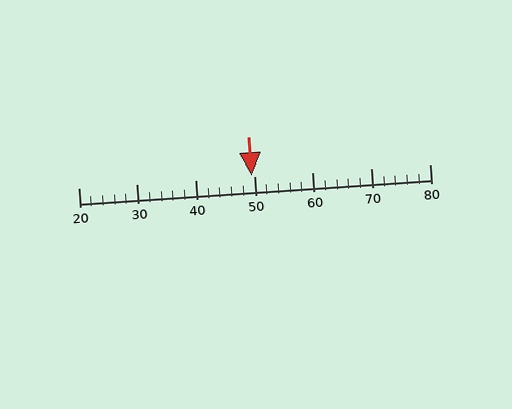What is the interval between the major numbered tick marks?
The major tick marks are spaced 10 units apart.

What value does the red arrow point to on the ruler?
The red arrow points to approximately 50.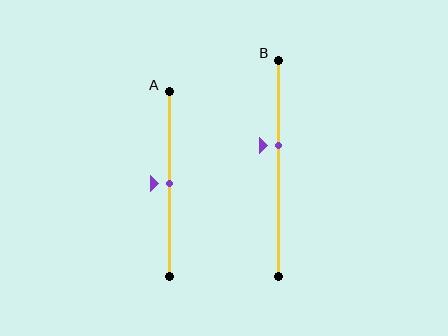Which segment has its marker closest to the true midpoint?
Segment A has its marker closest to the true midpoint.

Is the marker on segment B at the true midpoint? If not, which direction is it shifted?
No, the marker on segment B is shifted upward by about 10% of the segment length.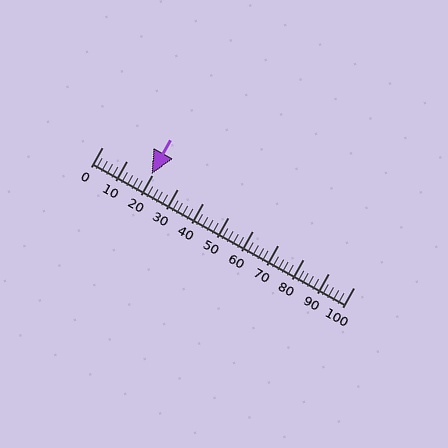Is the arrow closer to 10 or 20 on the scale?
The arrow is closer to 20.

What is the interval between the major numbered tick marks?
The major tick marks are spaced 10 units apart.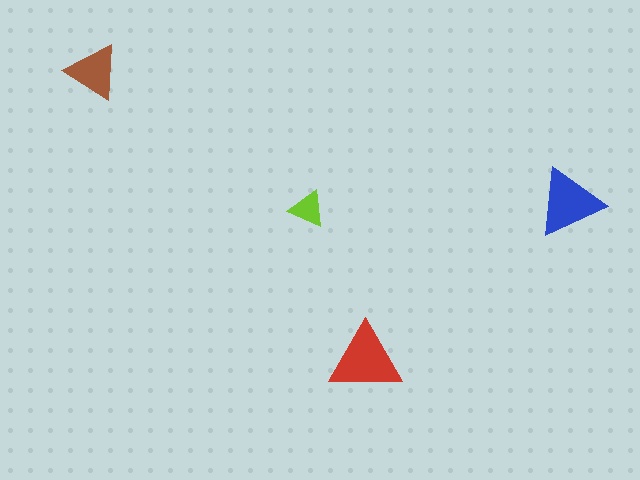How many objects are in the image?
There are 4 objects in the image.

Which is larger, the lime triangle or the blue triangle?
The blue one.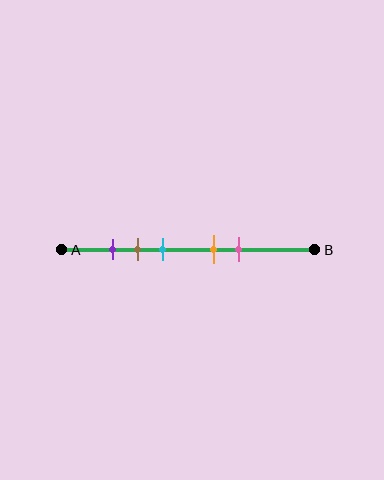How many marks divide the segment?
There are 5 marks dividing the segment.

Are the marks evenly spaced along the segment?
No, the marks are not evenly spaced.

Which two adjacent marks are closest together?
The purple and brown marks are the closest adjacent pair.